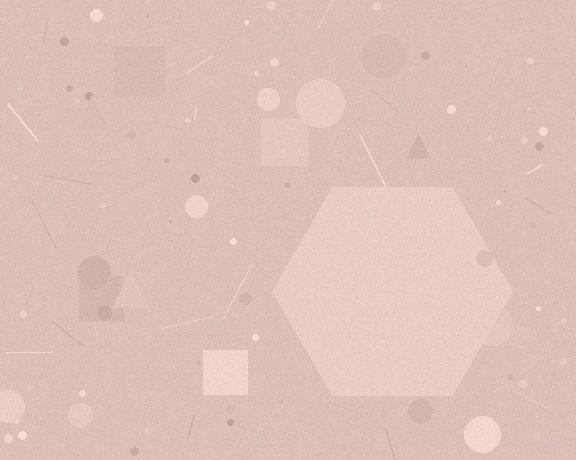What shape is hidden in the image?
A hexagon is hidden in the image.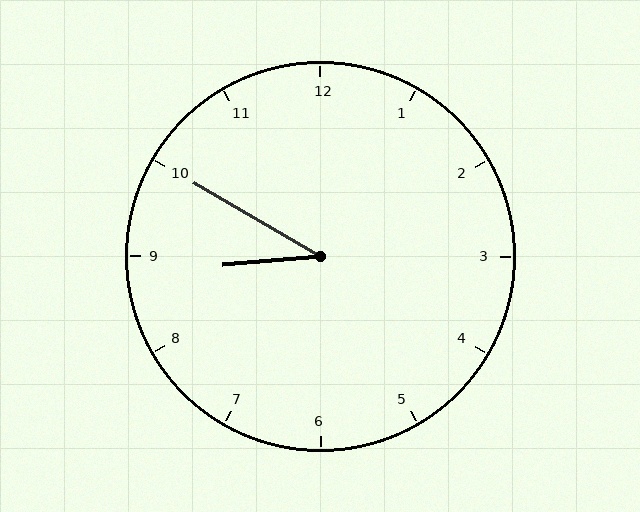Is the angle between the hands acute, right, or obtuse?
It is acute.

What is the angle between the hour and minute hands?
Approximately 35 degrees.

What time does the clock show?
8:50.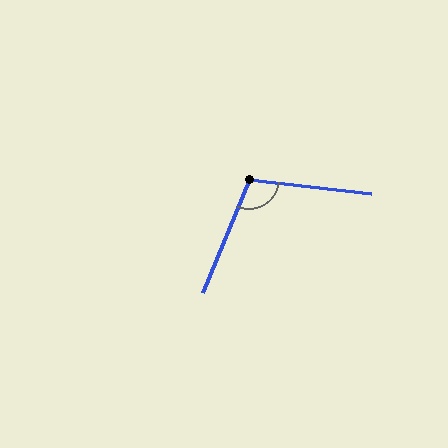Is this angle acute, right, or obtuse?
It is obtuse.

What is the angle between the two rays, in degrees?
Approximately 106 degrees.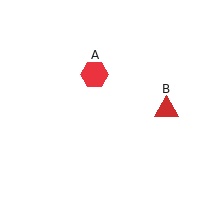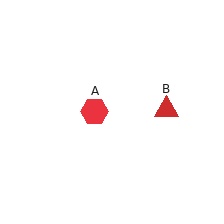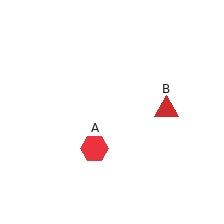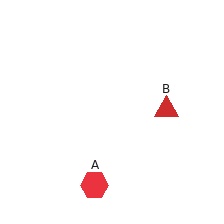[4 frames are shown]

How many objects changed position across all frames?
1 object changed position: red hexagon (object A).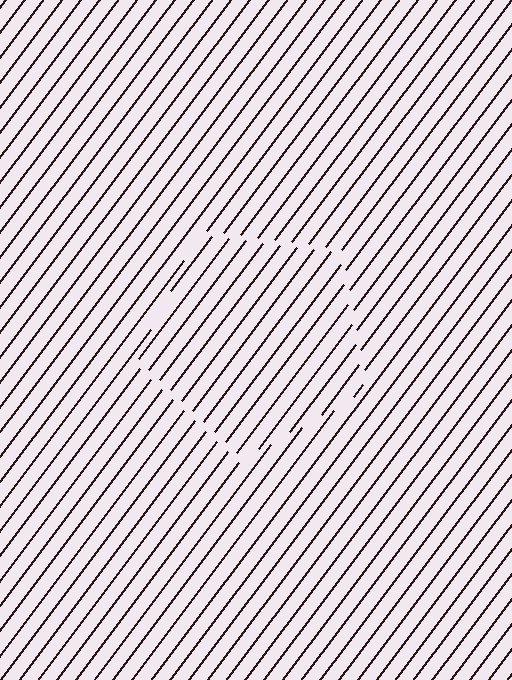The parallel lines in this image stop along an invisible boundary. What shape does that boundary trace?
An illusory pentagon. The interior of the shape contains the same grating, shifted by half a period — the contour is defined by the phase discontinuity where line-ends from the inner and outer gratings abut.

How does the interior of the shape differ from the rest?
The interior of the shape contains the same grating, shifted by half a period — the contour is defined by the phase discontinuity where line-ends from the inner and outer gratings abut.